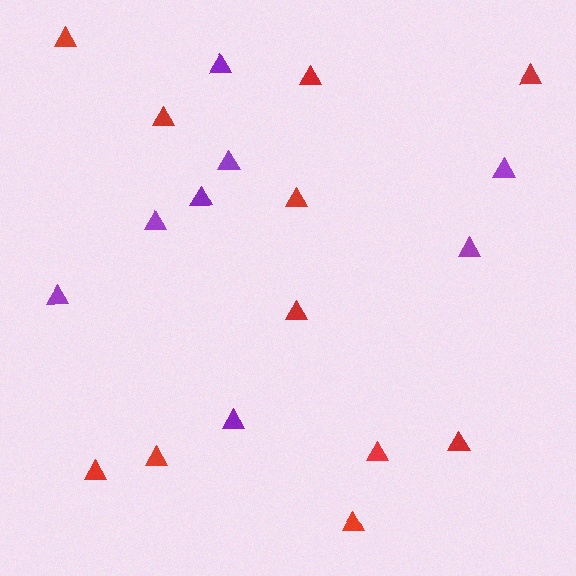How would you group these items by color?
There are 2 groups: one group of purple triangles (8) and one group of red triangles (11).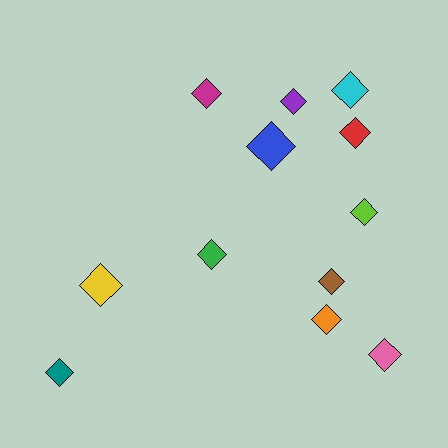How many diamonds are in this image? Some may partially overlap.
There are 12 diamonds.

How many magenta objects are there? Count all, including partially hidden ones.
There is 1 magenta object.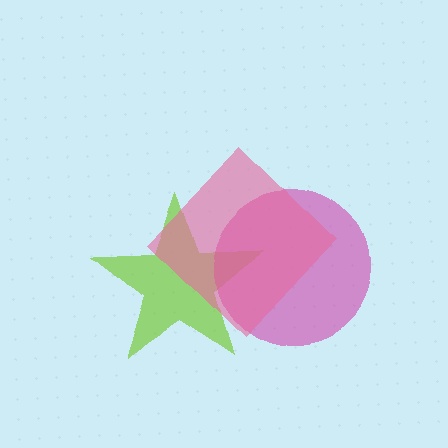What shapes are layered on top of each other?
The layered shapes are: a lime star, a magenta circle, a pink diamond.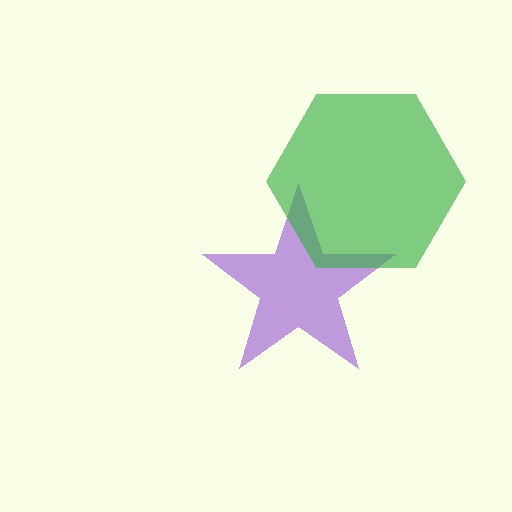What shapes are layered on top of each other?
The layered shapes are: a purple star, a green hexagon.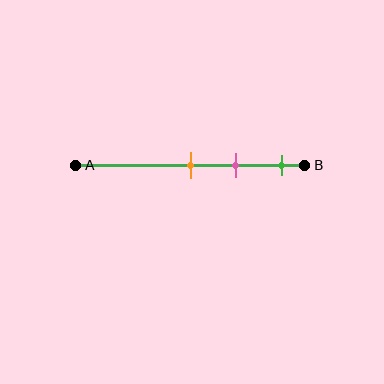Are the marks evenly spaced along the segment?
Yes, the marks are approximately evenly spaced.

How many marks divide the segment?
There are 3 marks dividing the segment.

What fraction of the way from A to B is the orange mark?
The orange mark is approximately 50% (0.5) of the way from A to B.